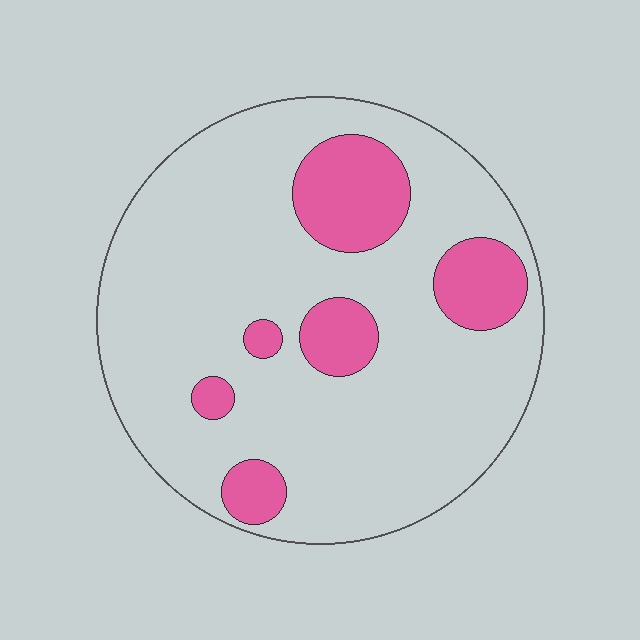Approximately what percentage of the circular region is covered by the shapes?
Approximately 20%.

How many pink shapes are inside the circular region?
6.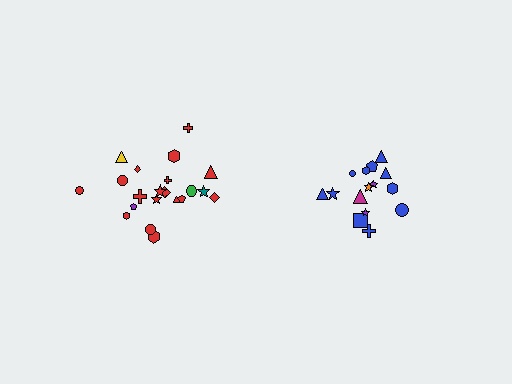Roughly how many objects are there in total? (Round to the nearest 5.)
Roughly 35 objects in total.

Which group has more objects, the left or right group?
The left group.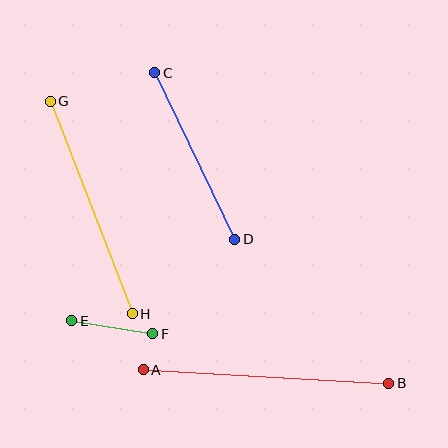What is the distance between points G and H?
The distance is approximately 228 pixels.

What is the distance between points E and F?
The distance is approximately 82 pixels.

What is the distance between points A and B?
The distance is approximately 246 pixels.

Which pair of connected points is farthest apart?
Points A and B are farthest apart.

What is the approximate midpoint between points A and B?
The midpoint is at approximately (266, 376) pixels.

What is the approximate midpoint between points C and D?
The midpoint is at approximately (195, 156) pixels.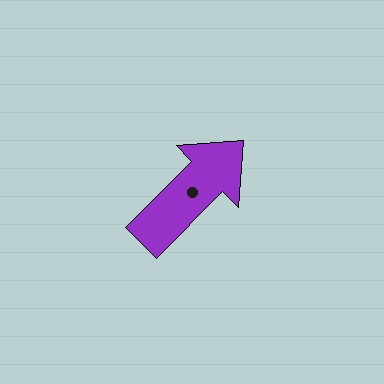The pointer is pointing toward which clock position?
Roughly 1 o'clock.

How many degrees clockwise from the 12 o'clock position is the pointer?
Approximately 45 degrees.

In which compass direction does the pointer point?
Northeast.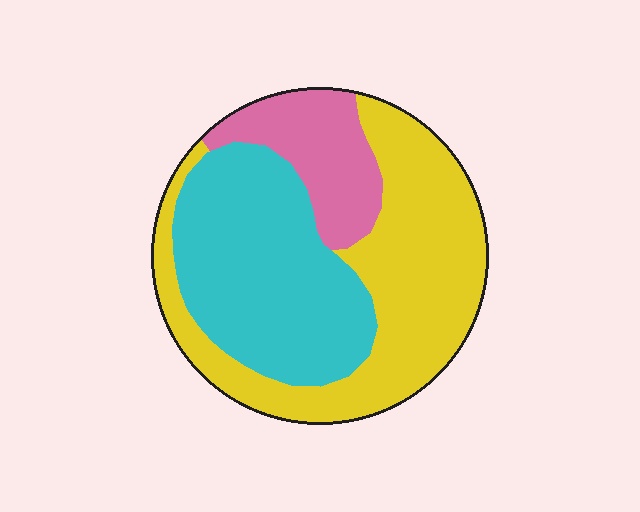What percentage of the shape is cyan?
Cyan covers 38% of the shape.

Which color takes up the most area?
Yellow, at roughly 45%.